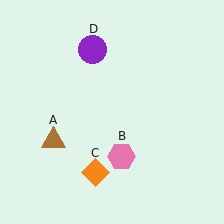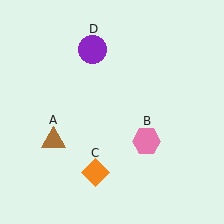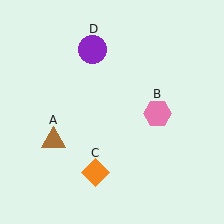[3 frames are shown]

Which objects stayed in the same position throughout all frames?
Brown triangle (object A) and orange diamond (object C) and purple circle (object D) remained stationary.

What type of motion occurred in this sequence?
The pink hexagon (object B) rotated counterclockwise around the center of the scene.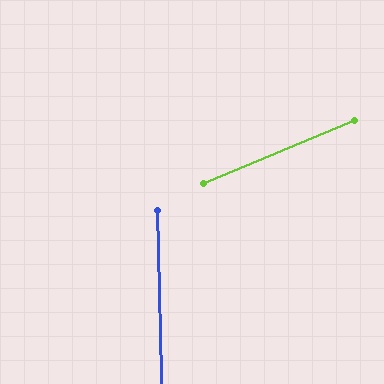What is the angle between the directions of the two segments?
Approximately 69 degrees.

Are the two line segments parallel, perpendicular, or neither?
Neither parallel nor perpendicular — they differ by about 69°.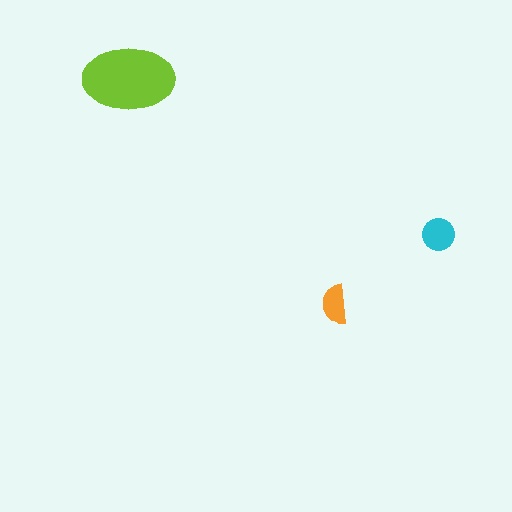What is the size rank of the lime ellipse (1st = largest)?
1st.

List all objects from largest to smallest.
The lime ellipse, the cyan circle, the orange semicircle.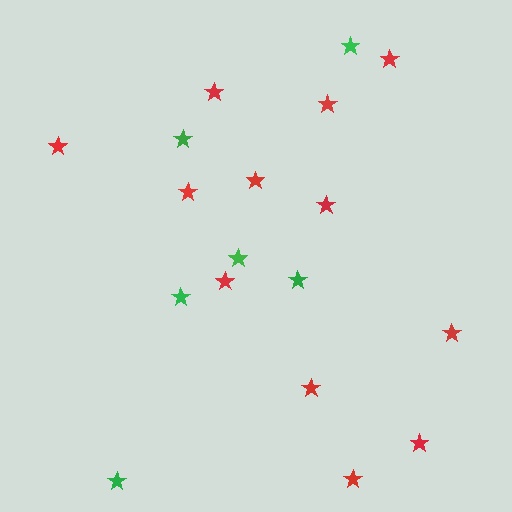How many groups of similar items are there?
There are 2 groups: one group of red stars (12) and one group of green stars (6).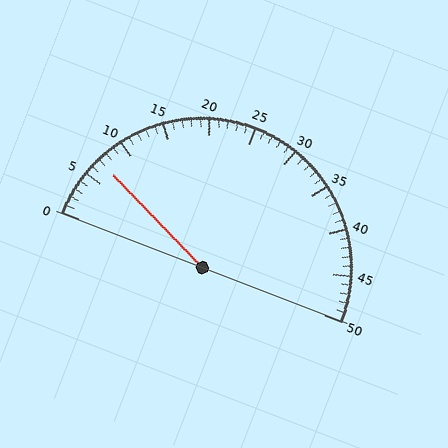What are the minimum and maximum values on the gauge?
The gauge ranges from 0 to 50.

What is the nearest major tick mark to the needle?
The nearest major tick mark is 5.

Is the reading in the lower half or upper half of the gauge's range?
The reading is in the lower half of the range (0 to 50).